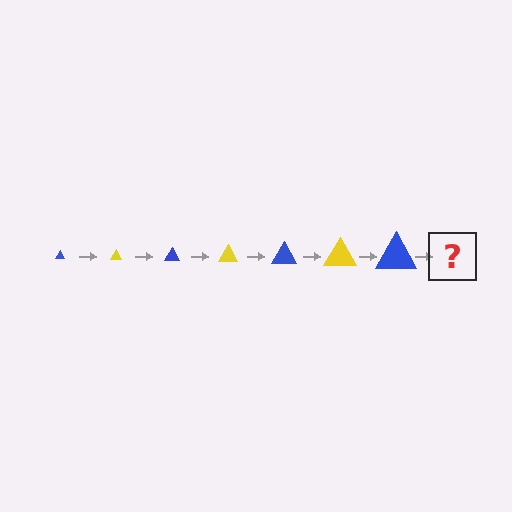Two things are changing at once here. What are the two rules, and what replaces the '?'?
The two rules are that the triangle grows larger each step and the color cycles through blue and yellow. The '?' should be a yellow triangle, larger than the previous one.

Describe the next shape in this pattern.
It should be a yellow triangle, larger than the previous one.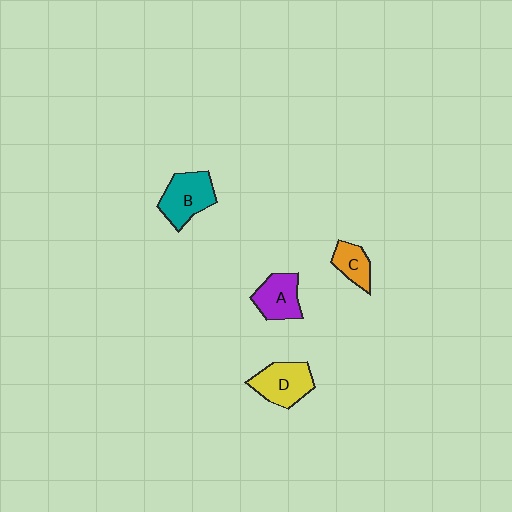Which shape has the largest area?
Shape B (teal).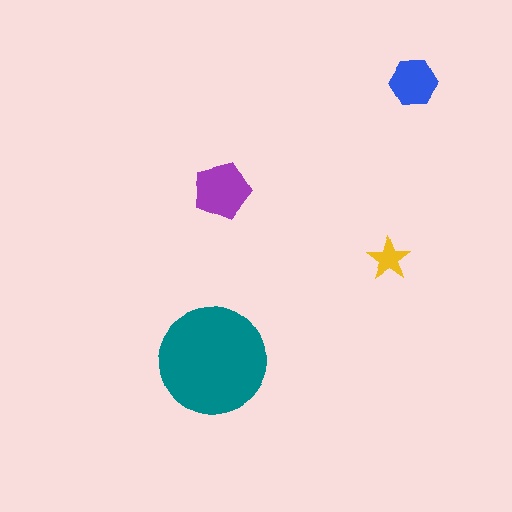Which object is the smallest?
The yellow star.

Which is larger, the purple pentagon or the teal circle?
The teal circle.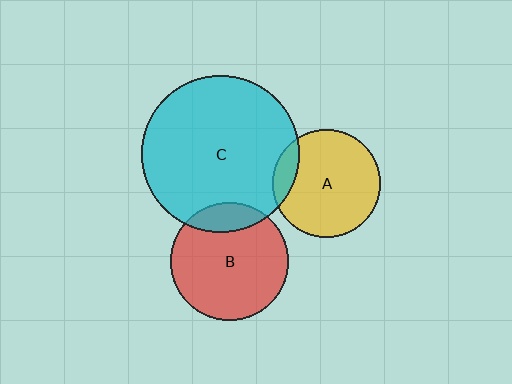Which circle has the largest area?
Circle C (cyan).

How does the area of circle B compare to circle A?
Approximately 1.2 times.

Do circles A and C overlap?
Yes.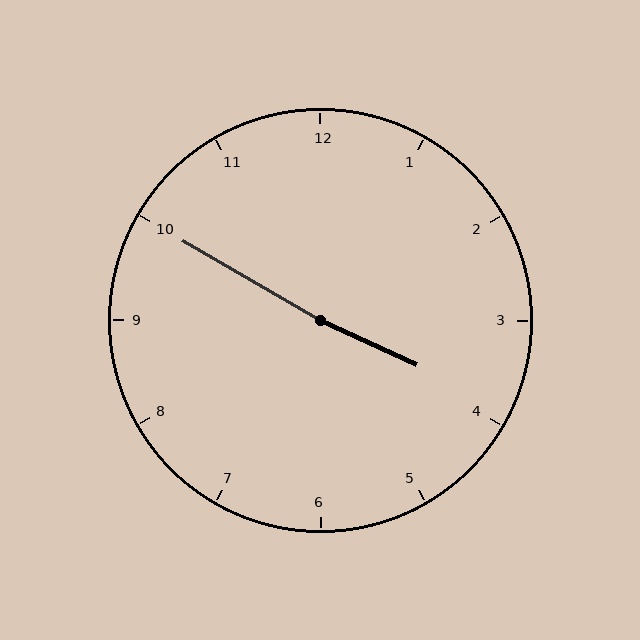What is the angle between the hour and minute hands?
Approximately 175 degrees.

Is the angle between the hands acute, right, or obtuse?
It is obtuse.